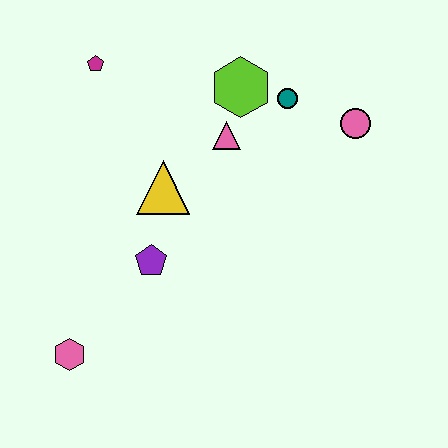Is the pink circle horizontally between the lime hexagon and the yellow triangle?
No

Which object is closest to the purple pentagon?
The yellow triangle is closest to the purple pentagon.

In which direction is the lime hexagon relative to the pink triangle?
The lime hexagon is above the pink triangle.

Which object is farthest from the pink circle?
The pink hexagon is farthest from the pink circle.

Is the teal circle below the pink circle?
No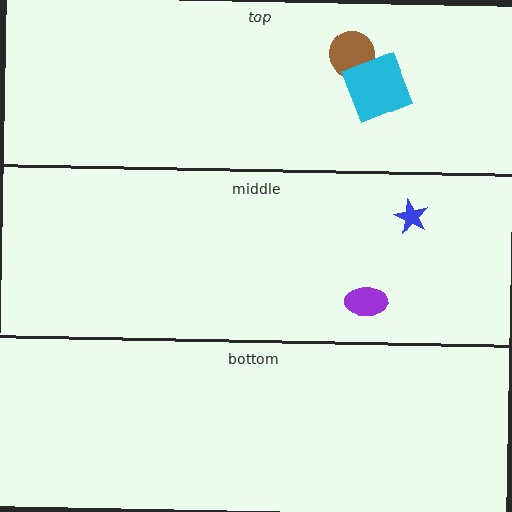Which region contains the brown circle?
The top region.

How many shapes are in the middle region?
2.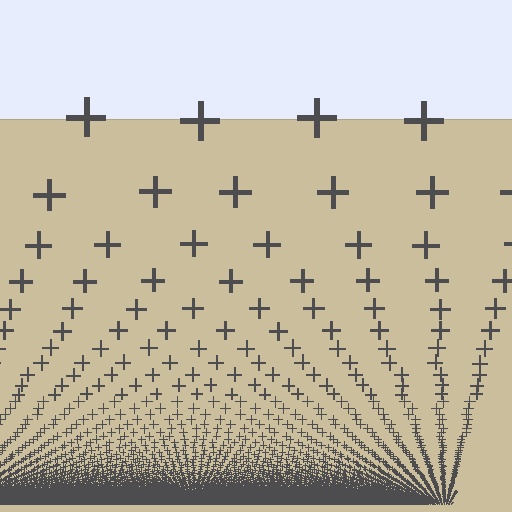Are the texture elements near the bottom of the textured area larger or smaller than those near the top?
Smaller. The gradient is inverted — elements near the bottom are smaller and denser.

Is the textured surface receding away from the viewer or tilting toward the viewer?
The surface appears to tilt toward the viewer. Texture elements get larger and sparser toward the top.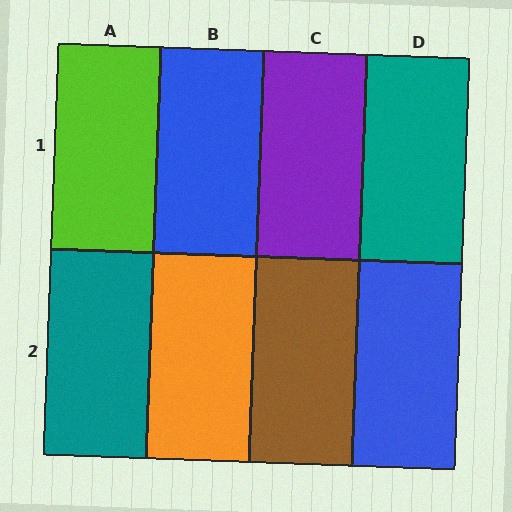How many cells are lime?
1 cell is lime.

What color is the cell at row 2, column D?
Blue.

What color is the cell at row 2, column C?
Brown.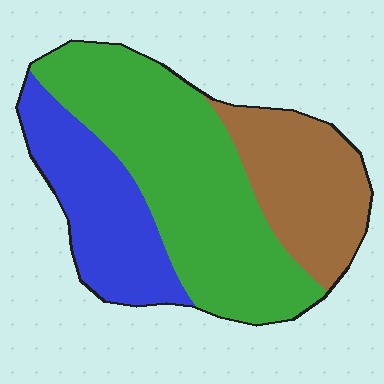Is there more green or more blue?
Green.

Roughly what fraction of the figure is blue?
Blue covers around 25% of the figure.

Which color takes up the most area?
Green, at roughly 50%.